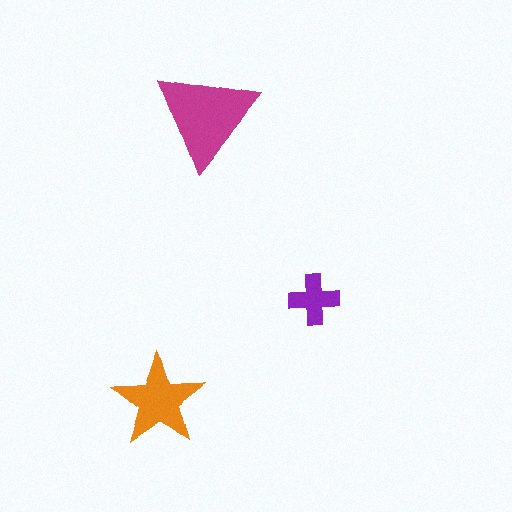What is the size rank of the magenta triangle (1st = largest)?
1st.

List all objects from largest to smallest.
The magenta triangle, the orange star, the purple cross.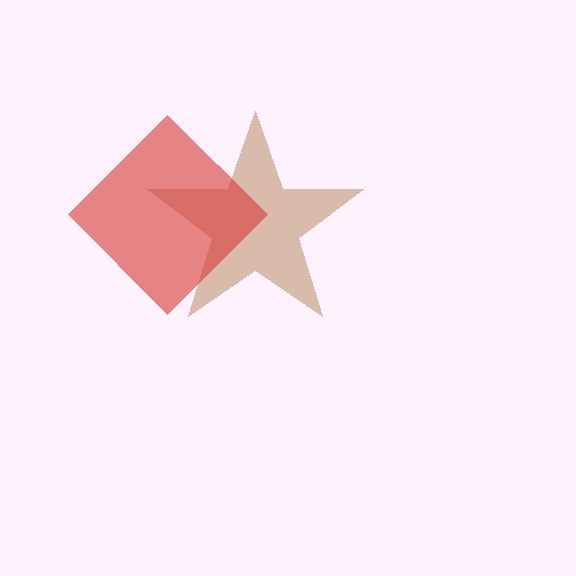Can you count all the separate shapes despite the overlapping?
Yes, there are 2 separate shapes.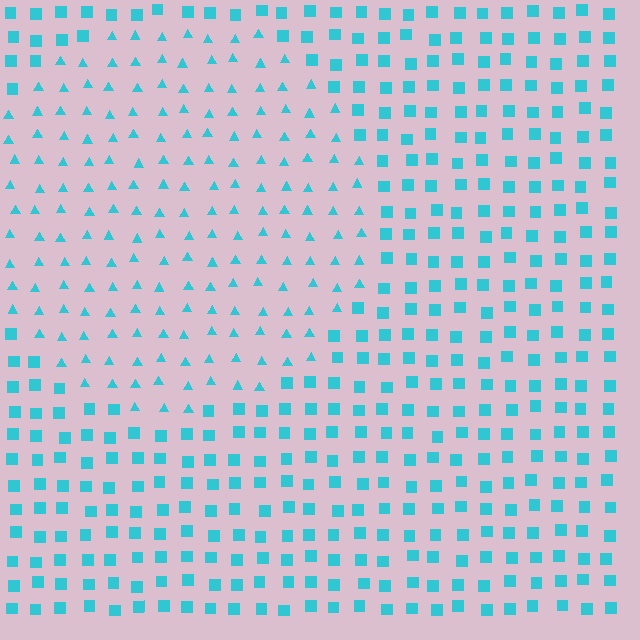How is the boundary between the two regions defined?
The boundary is defined by a change in element shape: triangles inside vs. squares outside. All elements share the same color and spacing.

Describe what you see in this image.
The image is filled with small cyan elements arranged in a uniform grid. A circle-shaped region contains triangles, while the surrounding area contains squares. The boundary is defined purely by the change in element shape.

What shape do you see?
I see a circle.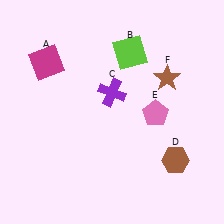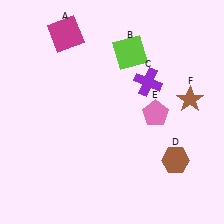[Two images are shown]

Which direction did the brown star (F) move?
The brown star (F) moved right.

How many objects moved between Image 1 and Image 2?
3 objects moved between the two images.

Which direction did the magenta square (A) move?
The magenta square (A) moved up.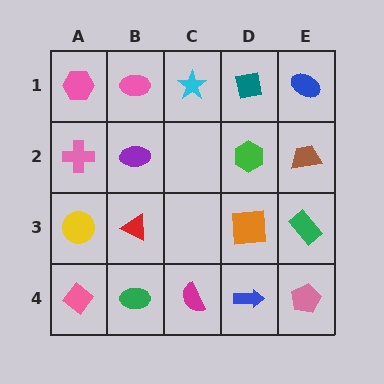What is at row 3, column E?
A green rectangle.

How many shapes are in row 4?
5 shapes.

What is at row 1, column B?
A pink ellipse.